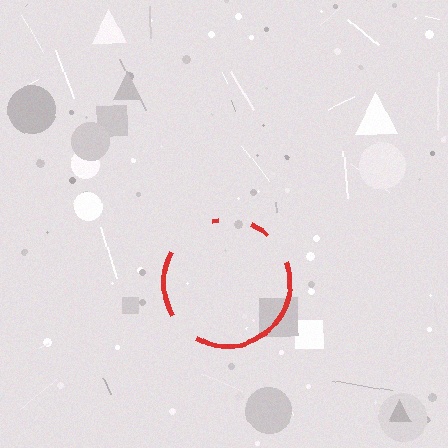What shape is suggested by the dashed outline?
The dashed outline suggests a circle.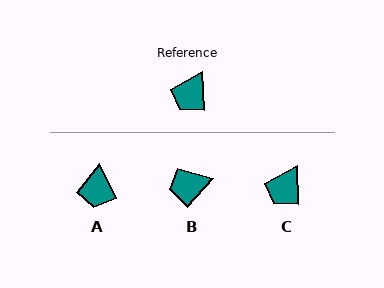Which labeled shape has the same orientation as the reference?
C.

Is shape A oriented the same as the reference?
No, it is off by about 24 degrees.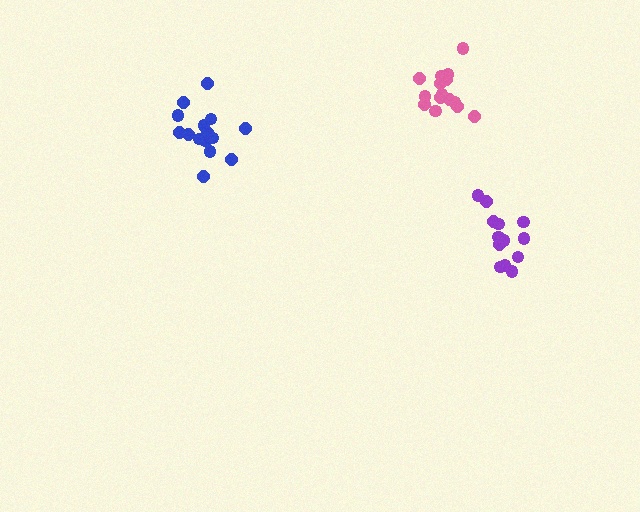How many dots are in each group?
Group 1: 13 dots, Group 2: 15 dots, Group 3: 15 dots (43 total).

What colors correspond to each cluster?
The clusters are colored: purple, pink, blue.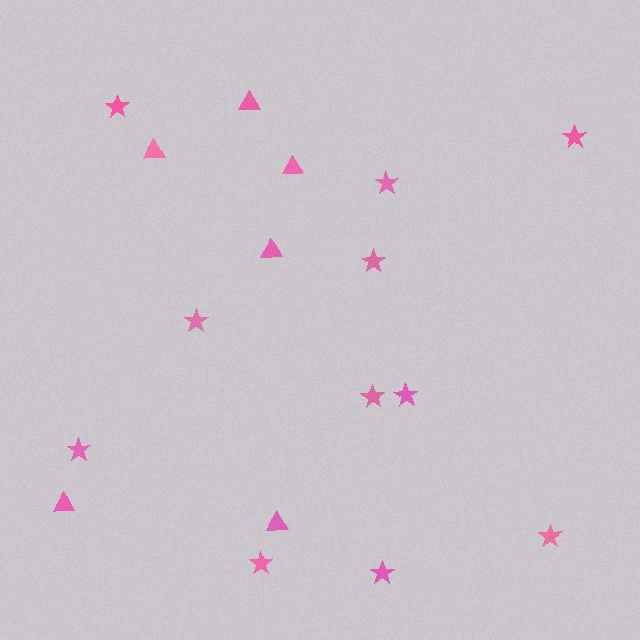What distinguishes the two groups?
There are 2 groups: one group of stars (11) and one group of triangles (6).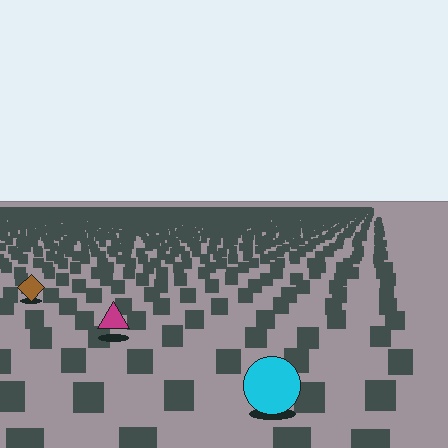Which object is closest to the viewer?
The cyan circle is closest. The texture marks near it are larger and more spread out.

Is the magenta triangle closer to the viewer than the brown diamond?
Yes. The magenta triangle is closer — you can tell from the texture gradient: the ground texture is coarser near it.